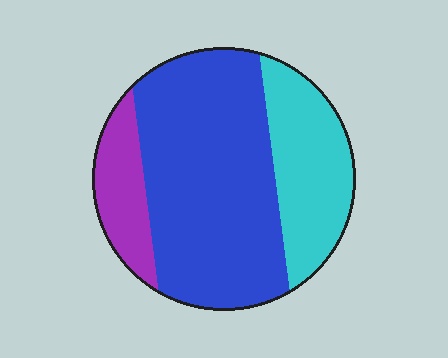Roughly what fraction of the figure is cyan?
Cyan takes up about one quarter (1/4) of the figure.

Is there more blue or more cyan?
Blue.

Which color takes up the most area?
Blue, at roughly 60%.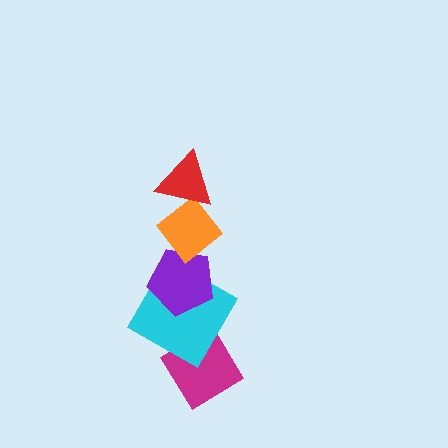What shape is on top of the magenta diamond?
The cyan square is on top of the magenta diamond.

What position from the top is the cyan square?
The cyan square is 4th from the top.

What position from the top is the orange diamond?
The orange diamond is 2nd from the top.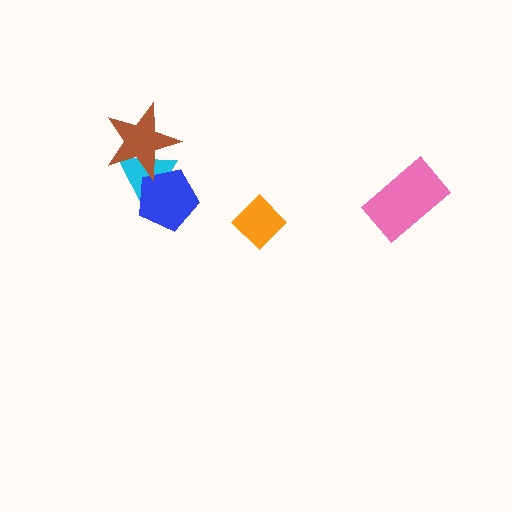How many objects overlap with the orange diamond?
0 objects overlap with the orange diamond.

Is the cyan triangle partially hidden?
Yes, it is partially covered by another shape.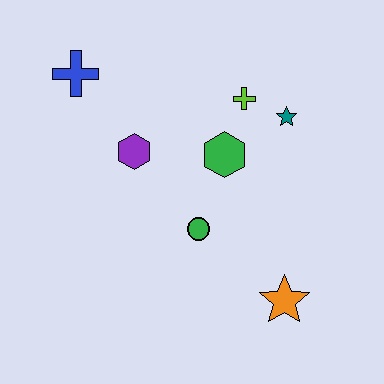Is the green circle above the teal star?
No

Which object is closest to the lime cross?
The teal star is closest to the lime cross.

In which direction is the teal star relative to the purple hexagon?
The teal star is to the right of the purple hexagon.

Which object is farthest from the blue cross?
The orange star is farthest from the blue cross.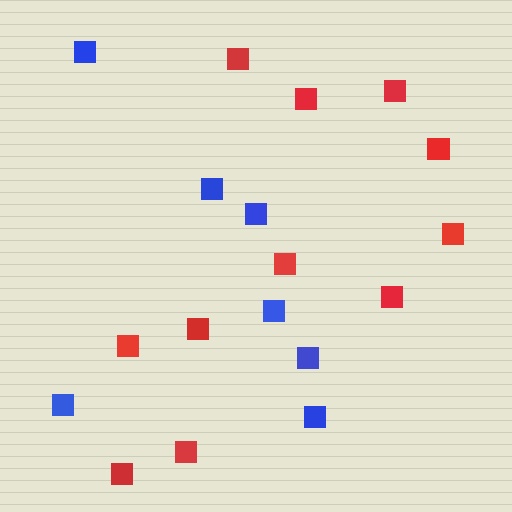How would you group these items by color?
There are 2 groups: one group of red squares (11) and one group of blue squares (7).